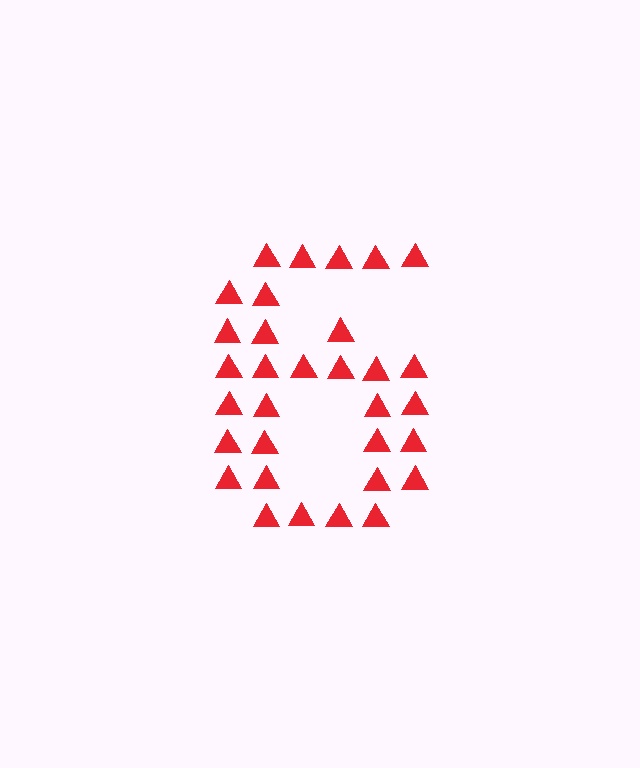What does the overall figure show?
The overall figure shows the digit 6.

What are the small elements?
The small elements are triangles.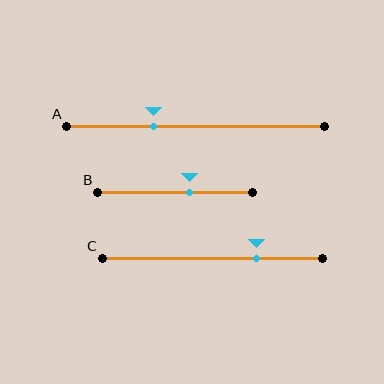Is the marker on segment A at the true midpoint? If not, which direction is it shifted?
No, the marker on segment A is shifted to the left by about 16% of the segment length.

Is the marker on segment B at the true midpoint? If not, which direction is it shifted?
No, the marker on segment B is shifted to the right by about 9% of the segment length.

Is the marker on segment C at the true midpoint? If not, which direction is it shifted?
No, the marker on segment C is shifted to the right by about 20% of the segment length.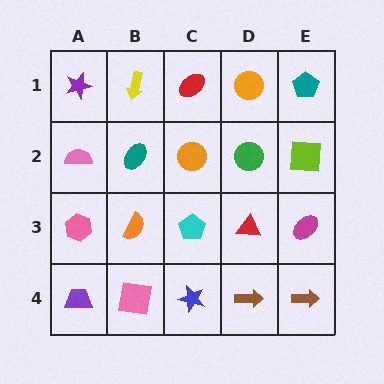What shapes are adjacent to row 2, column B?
A yellow arrow (row 1, column B), an orange semicircle (row 3, column B), a pink semicircle (row 2, column A), an orange circle (row 2, column C).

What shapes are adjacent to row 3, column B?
A teal ellipse (row 2, column B), a pink square (row 4, column B), a pink hexagon (row 3, column A), a cyan pentagon (row 3, column C).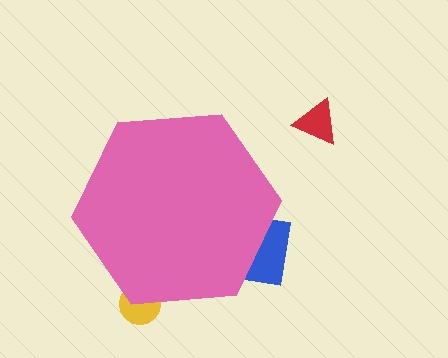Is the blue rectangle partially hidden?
Yes, the blue rectangle is partially hidden behind the pink hexagon.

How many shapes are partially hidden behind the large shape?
2 shapes are partially hidden.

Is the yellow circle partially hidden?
Yes, the yellow circle is partially hidden behind the pink hexagon.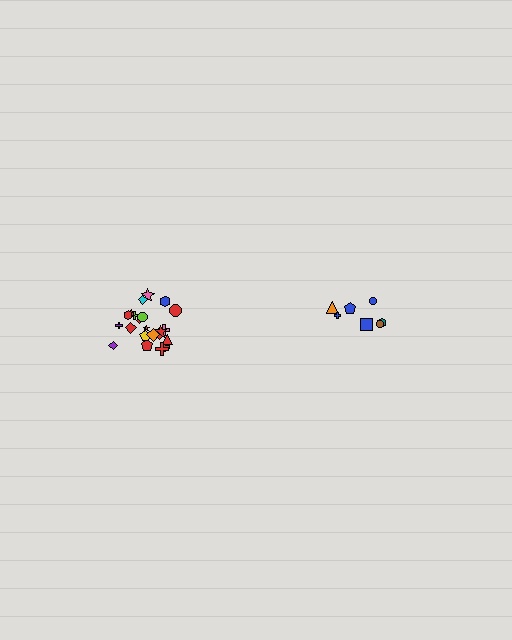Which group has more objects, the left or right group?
The left group.